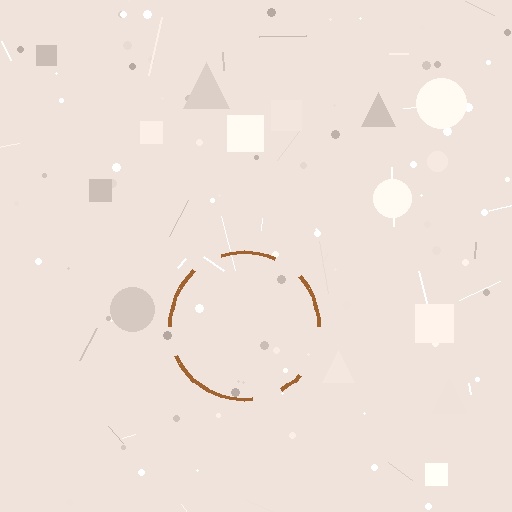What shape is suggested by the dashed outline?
The dashed outline suggests a circle.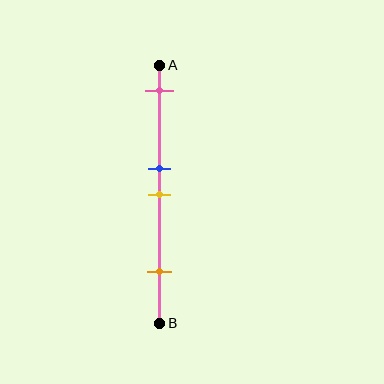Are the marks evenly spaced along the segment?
No, the marks are not evenly spaced.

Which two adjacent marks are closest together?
The blue and yellow marks are the closest adjacent pair.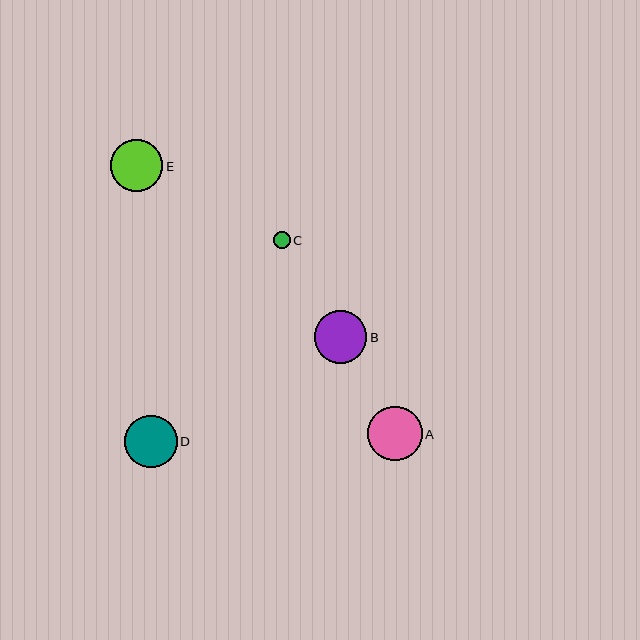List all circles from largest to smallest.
From largest to smallest: A, B, D, E, C.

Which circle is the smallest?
Circle C is the smallest with a size of approximately 17 pixels.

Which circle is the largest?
Circle A is the largest with a size of approximately 54 pixels.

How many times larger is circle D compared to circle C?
Circle D is approximately 3.1 times the size of circle C.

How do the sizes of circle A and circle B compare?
Circle A and circle B are approximately the same size.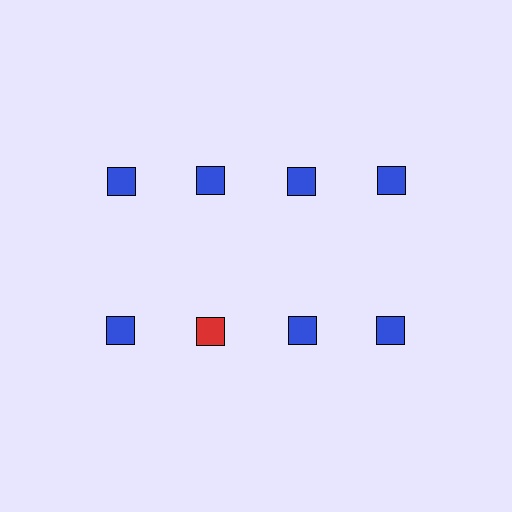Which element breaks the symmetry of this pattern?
The red square in the second row, second from left column breaks the symmetry. All other shapes are blue squares.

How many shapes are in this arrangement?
There are 8 shapes arranged in a grid pattern.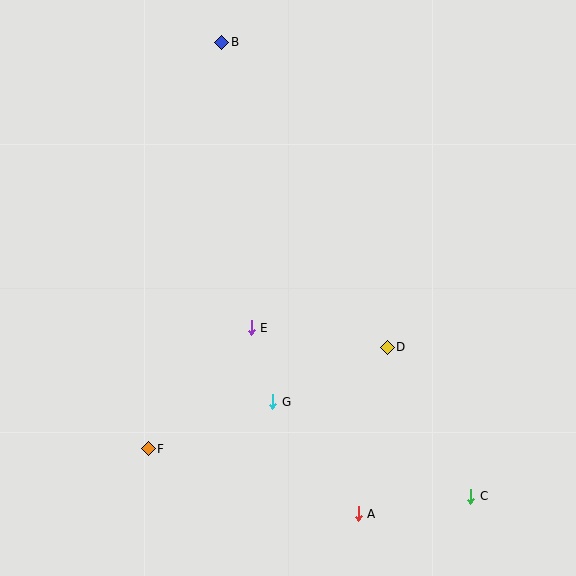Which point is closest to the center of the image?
Point E at (251, 328) is closest to the center.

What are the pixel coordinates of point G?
Point G is at (273, 402).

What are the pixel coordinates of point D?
Point D is at (387, 347).